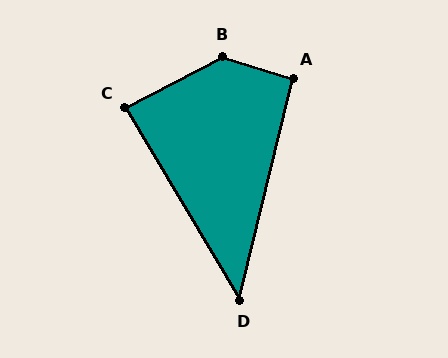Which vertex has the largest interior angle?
B, at approximately 136 degrees.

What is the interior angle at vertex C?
Approximately 87 degrees (approximately right).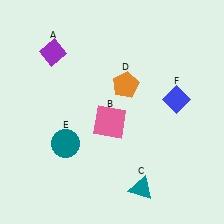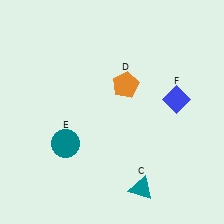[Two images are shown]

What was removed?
The pink square (B), the purple diamond (A) were removed in Image 2.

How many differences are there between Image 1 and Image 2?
There are 2 differences between the two images.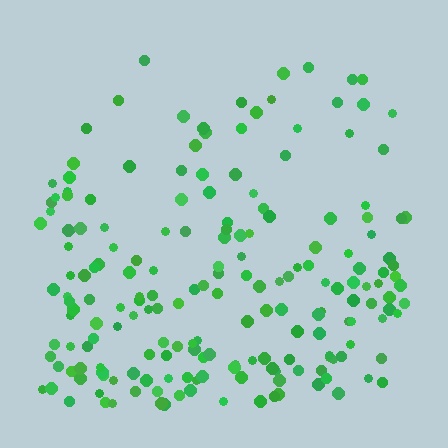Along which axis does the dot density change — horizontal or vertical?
Vertical.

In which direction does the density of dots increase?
From top to bottom, with the bottom side densest.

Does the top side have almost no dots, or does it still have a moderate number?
Still a moderate number, just noticeably fewer than the bottom.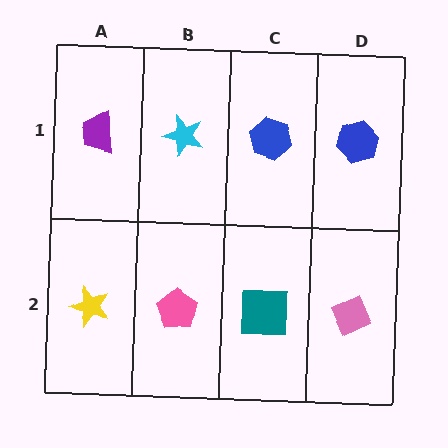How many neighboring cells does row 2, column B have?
3.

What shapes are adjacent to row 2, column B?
A cyan star (row 1, column B), a yellow star (row 2, column A), a teal square (row 2, column C).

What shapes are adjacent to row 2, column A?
A purple trapezoid (row 1, column A), a pink pentagon (row 2, column B).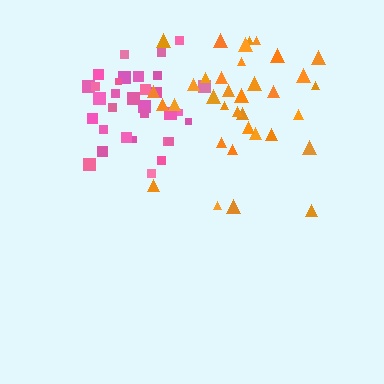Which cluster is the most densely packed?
Pink.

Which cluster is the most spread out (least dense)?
Orange.